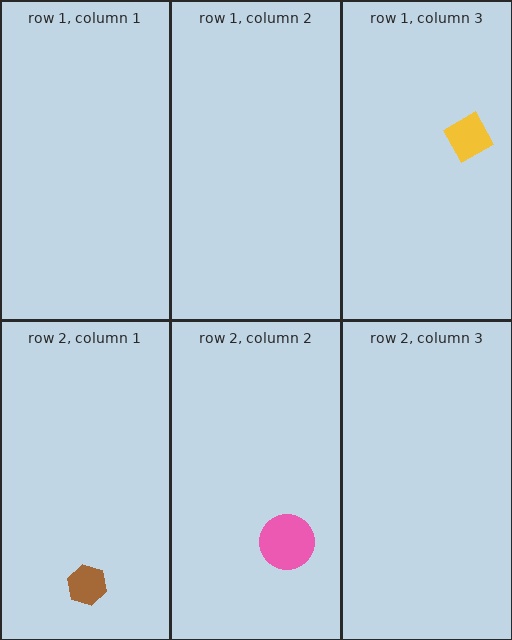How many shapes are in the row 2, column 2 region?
1.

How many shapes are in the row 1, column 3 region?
1.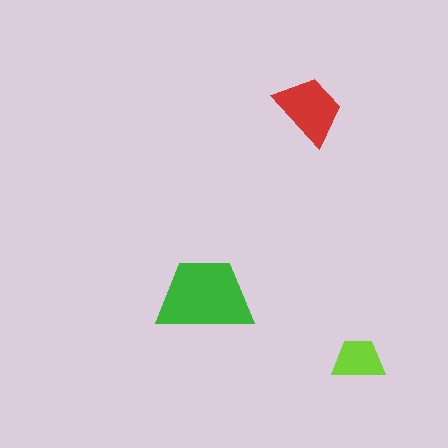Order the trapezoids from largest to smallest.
the green one, the red one, the lime one.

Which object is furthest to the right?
The lime trapezoid is rightmost.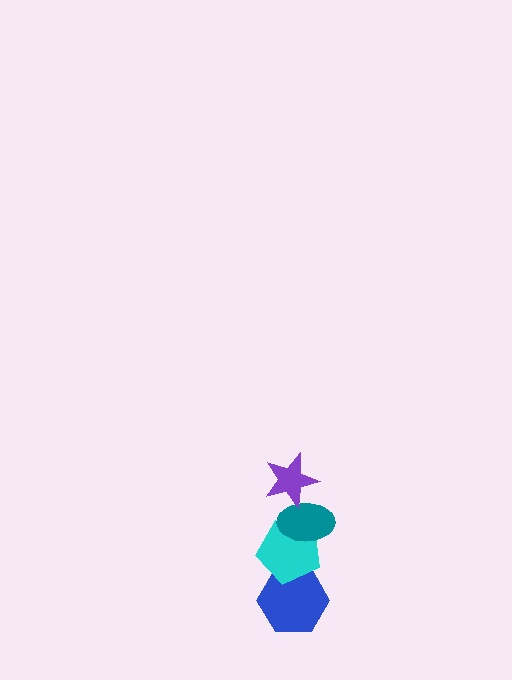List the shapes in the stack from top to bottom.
From top to bottom: the purple star, the teal ellipse, the cyan pentagon, the blue hexagon.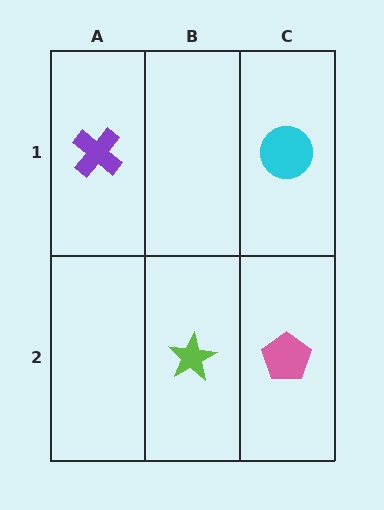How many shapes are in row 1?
2 shapes.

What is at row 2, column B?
A lime star.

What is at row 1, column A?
A purple cross.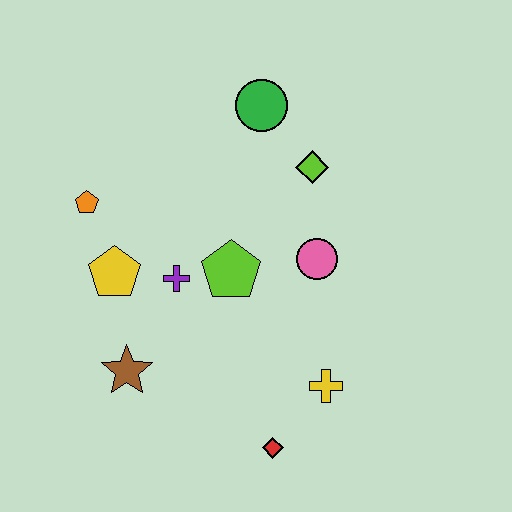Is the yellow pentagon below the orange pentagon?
Yes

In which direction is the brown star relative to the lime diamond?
The brown star is below the lime diamond.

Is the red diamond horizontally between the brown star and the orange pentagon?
No